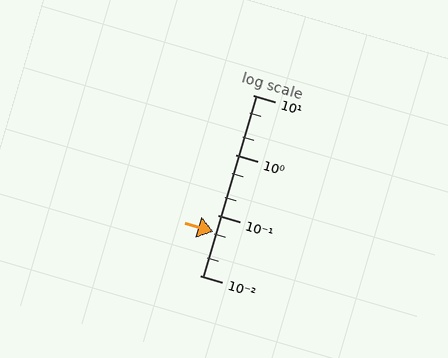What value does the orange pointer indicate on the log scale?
The pointer indicates approximately 0.053.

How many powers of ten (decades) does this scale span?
The scale spans 3 decades, from 0.01 to 10.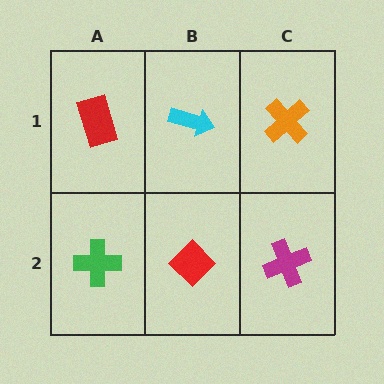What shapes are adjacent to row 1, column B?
A red diamond (row 2, column B), a red rectangle (row 1, column A), an orange cross (row 1, column C).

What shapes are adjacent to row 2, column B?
A cyan arrow (row 1, column B), a green cross (row 2, column A), a magenta cross (row 2, column C).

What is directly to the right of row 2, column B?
A magenta cross.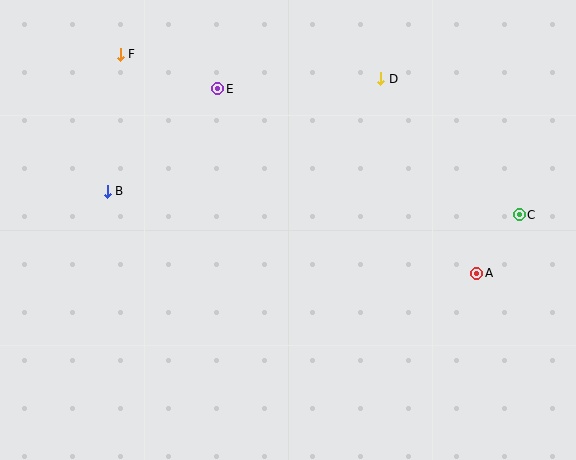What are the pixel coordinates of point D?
Point D is at (381, 79).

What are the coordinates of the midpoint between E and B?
The midpoint between E and B is at (163, 140).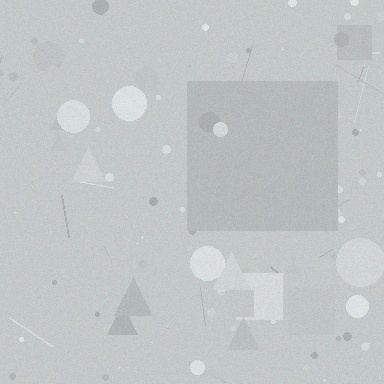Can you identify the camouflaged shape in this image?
The camouflaged shape is a square.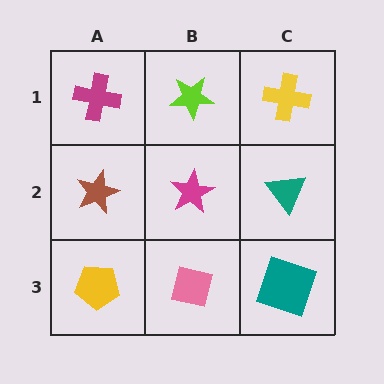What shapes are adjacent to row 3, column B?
A magenta star (row 2, column B), a yellow pentagon (row 3, column A), a teal square (row 3, column C).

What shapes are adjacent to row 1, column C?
A teal triangle (row 2, column C), a lime star (row 1, column B).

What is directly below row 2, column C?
A teal square.